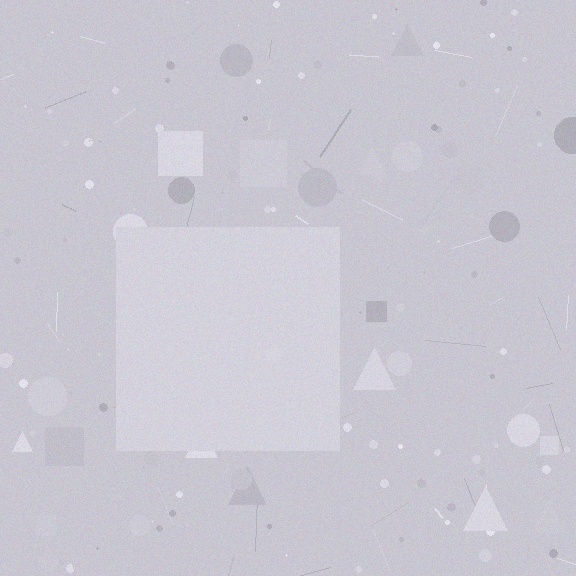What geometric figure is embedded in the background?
A square is embedded in the background.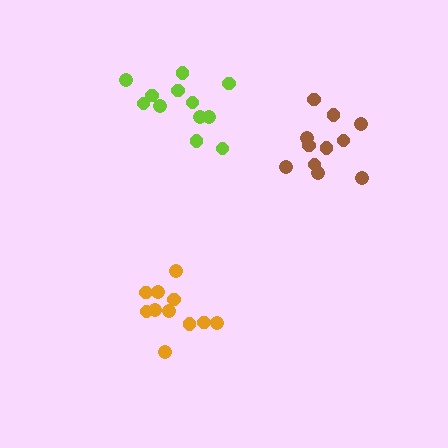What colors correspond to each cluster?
The clusters are colored: brown, lime, orange.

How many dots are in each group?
Group 1: 11 dots, Group 2: 12 dots, Group 3: 11 dots (34 total).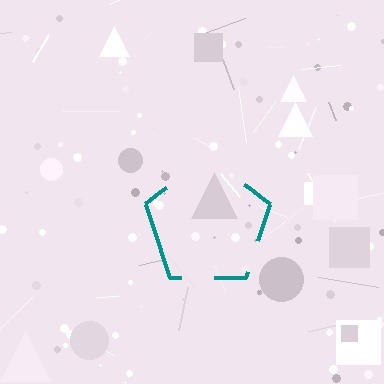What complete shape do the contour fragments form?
The contour fragments form a pentagon.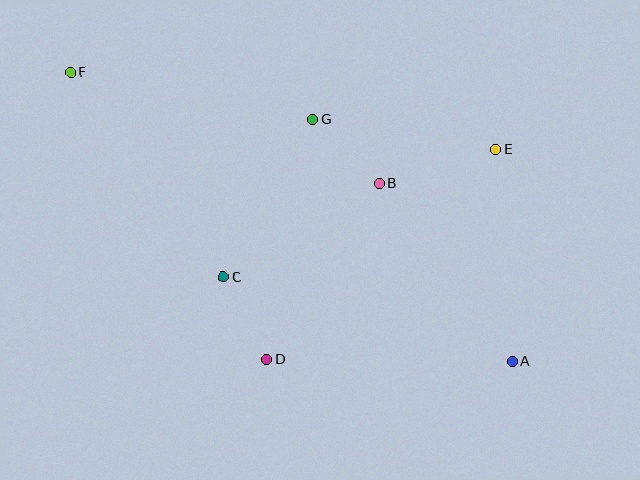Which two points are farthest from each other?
Points A and F are farthest from each other.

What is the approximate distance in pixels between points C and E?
The distance between C and E is approximately 300 pixels.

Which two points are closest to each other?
Points B and G are closest to each other.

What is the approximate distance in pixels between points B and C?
The distance between B and C is approximately 182 pixels.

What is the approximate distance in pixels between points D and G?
The distance between D and G is approximately 244 pixels.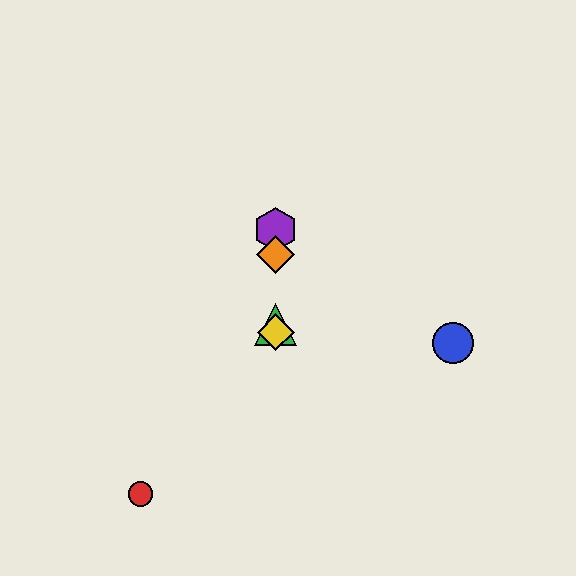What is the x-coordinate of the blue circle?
The blue circle is at x≈453.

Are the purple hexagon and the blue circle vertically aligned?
No, the purple hexagon is at x≈276 and the blue circle is at x≈453.